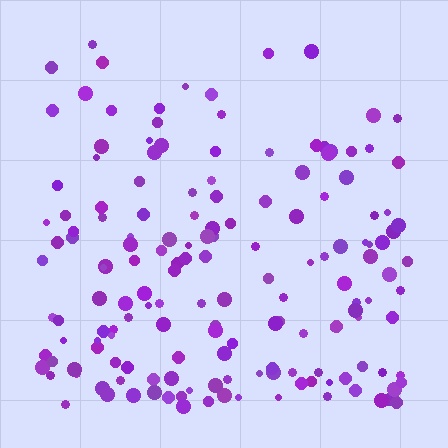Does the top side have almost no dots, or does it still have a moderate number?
Still a moderate number, just noticeably fewer than the bottom.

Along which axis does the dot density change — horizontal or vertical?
Vertical.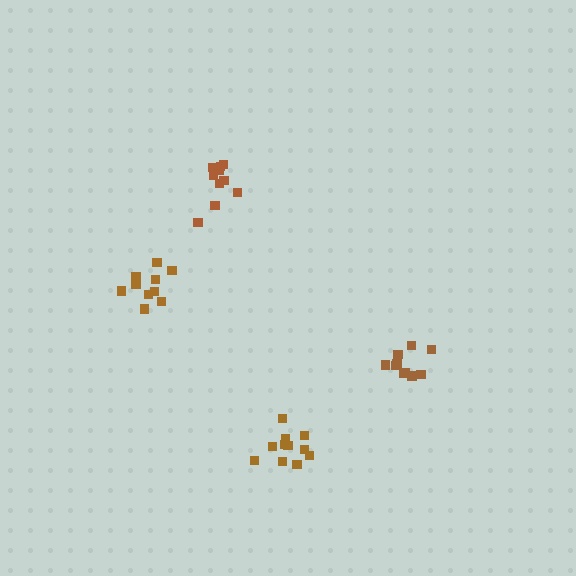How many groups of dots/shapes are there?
There are 4 groups.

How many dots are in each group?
Group 1: 11 dots, Group 2: 10 dots, Group 3: 10 dots, Group 4: 12 dots (43 total).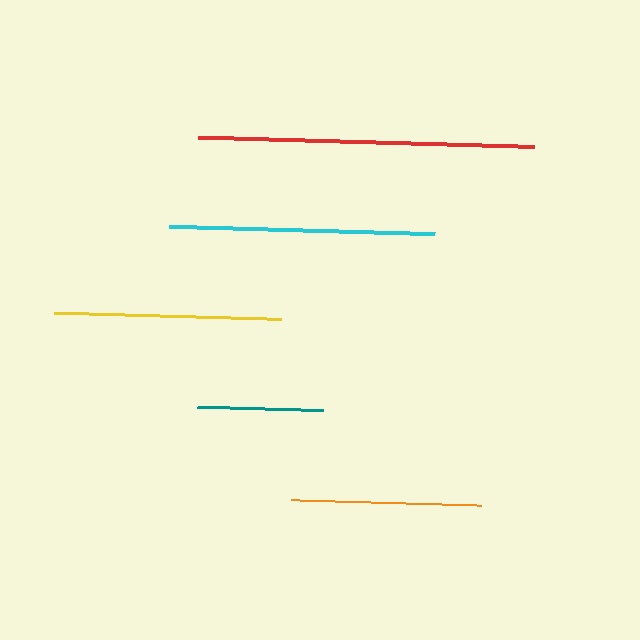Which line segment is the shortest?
The teal line is the shortest at approximately 126 pixels.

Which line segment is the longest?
The red line is the longest at approximately 336 pixels.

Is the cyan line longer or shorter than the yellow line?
The cyan line is longer than the yellow line.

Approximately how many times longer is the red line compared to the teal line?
The red line is approximately 2.7 times the length of the teal line.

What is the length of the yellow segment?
The yellow segment is approximately 227 pixels long.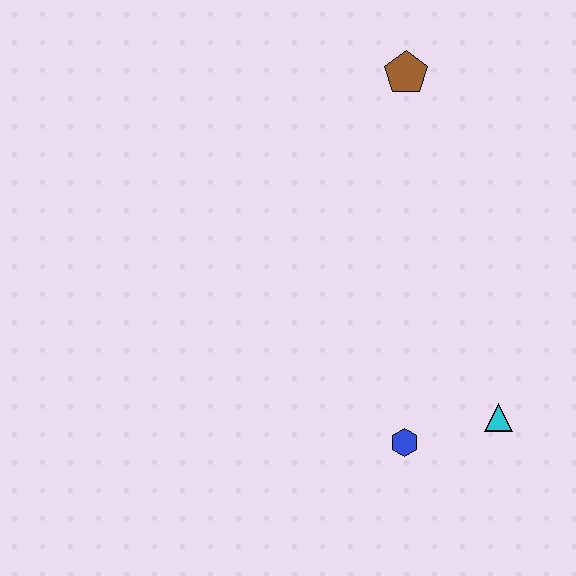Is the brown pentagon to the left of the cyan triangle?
Yes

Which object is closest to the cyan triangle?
The blue hexagon is closest to the cyan triangle.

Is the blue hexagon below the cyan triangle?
Yes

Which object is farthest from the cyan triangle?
The brown pentagon is farthest from the cyan triangle.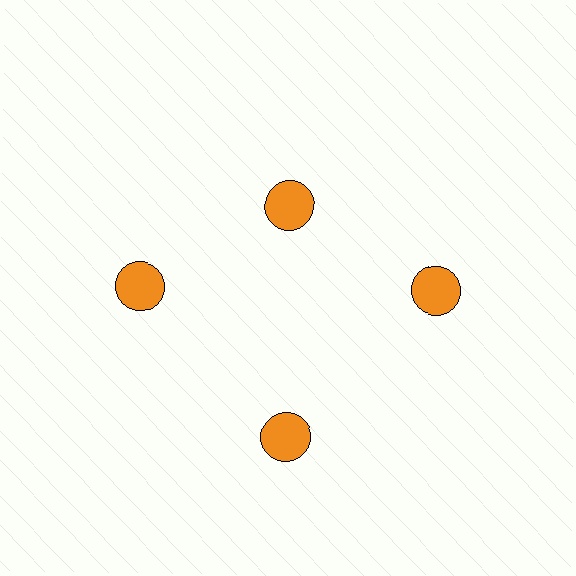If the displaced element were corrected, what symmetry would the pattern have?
It would have 4-fold rotational symmetry — the pattern would map onto itself every 90 degrees.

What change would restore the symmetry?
The symmetry would be restored by moving it outward, back onto the ring so that all 4 circles sit at equal angles and equal distance from the center.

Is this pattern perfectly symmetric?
No. The 4 orange circles are arranged in a ring, but one element near the 12 o'clock position is pulled inward toward the center, breaking the 4-fold rotational symmetry.